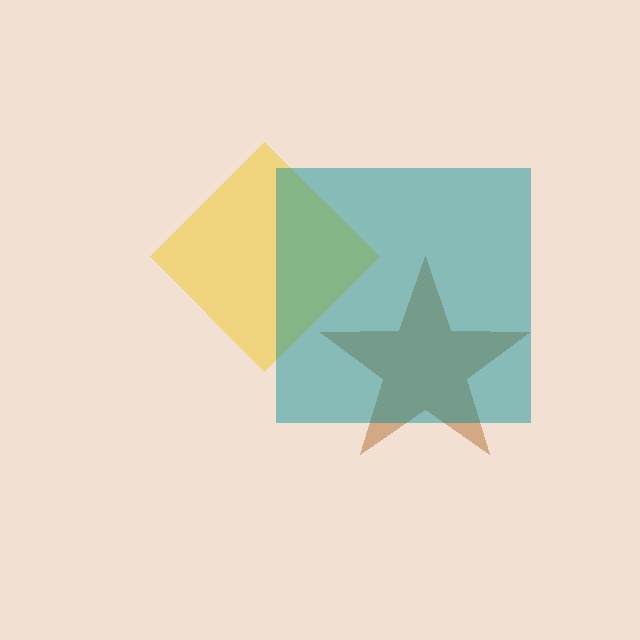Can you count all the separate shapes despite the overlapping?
Yes, there are 3 separate shapes.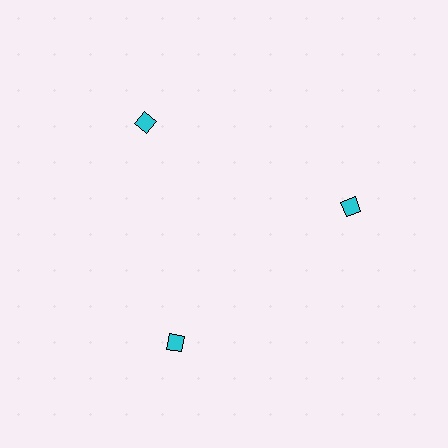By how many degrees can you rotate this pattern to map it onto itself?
The pattern maps onto itself every 120 degrees of rotation.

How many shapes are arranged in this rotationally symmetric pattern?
There are 3 shapes, arranged in 3 groups of 1.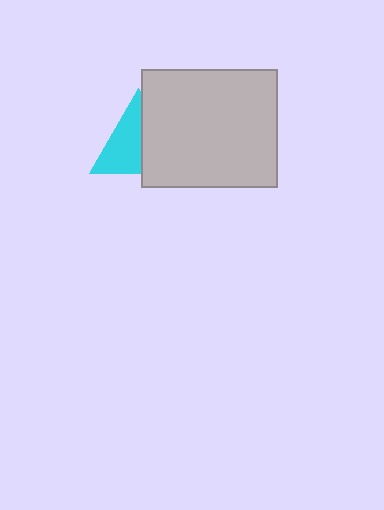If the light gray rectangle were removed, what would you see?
You would see the complete cyan triangle.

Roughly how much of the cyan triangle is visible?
About half of it is visible (roughly 56%).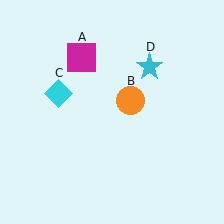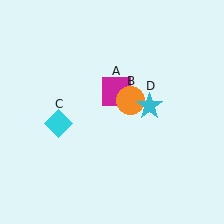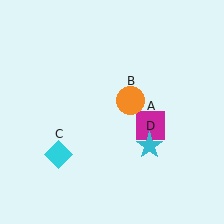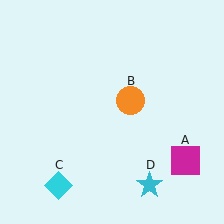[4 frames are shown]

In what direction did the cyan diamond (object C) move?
The cyan diamond (object C) moved down.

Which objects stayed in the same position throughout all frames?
Orange circle (object B) remained stationary.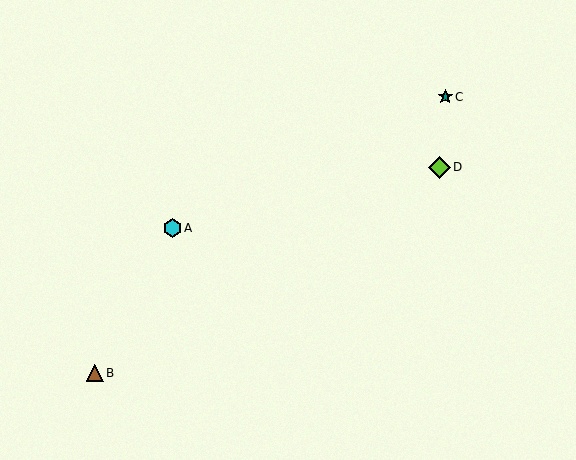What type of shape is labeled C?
Shape C is a teal star.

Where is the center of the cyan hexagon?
The center of the cyan hexagon is at (172, 228).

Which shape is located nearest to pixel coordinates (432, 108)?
The teal star (labeled C) at (445, 97) is nearest to that location.